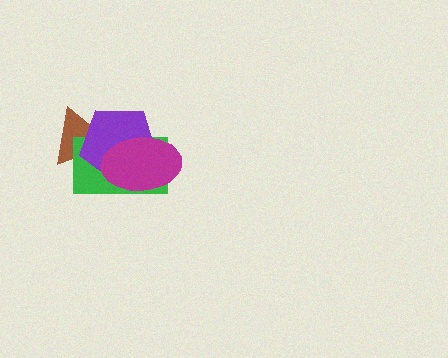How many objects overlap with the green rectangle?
3 objects overlap with the green rectangle.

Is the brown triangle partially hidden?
Yes, it is partially covered by another shape.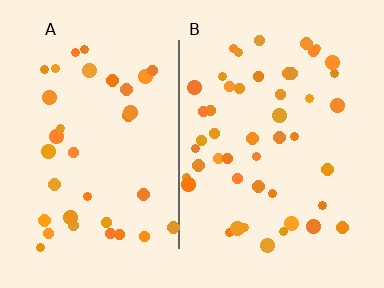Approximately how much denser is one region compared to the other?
Approximately 1.3× — region B over region A.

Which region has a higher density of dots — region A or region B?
B (the right).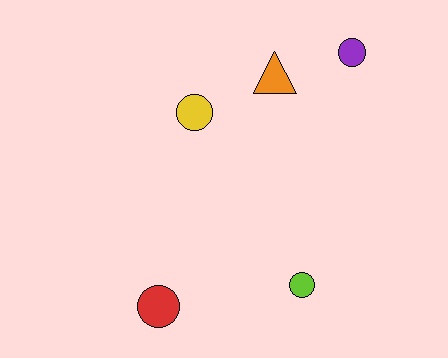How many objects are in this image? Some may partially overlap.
There are 5 objects.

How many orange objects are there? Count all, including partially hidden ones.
There is 1 orange object.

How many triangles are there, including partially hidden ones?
There is 1 triangle.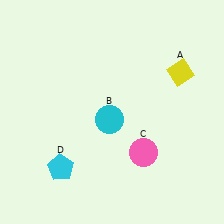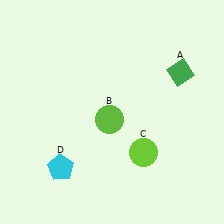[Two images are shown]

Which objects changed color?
A changed from yellow to green. B changed from cyan to lime. C changed from pink to lime.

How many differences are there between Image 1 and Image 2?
There are 3 differences between the two images.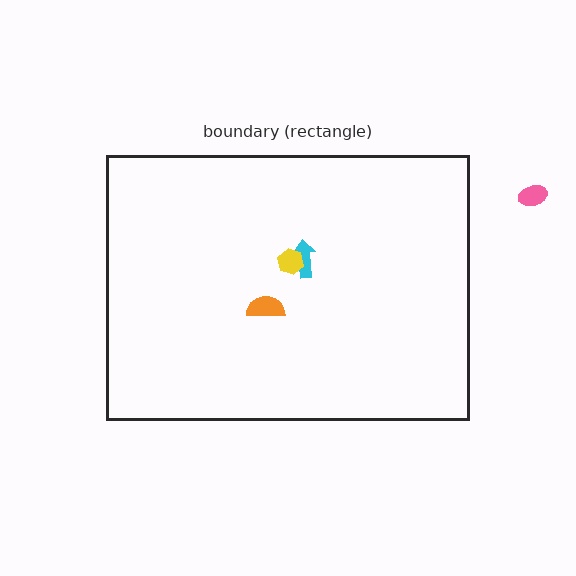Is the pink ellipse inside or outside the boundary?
Outside.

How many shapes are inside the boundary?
3 inside, 1 outside.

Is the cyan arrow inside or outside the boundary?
Inside.